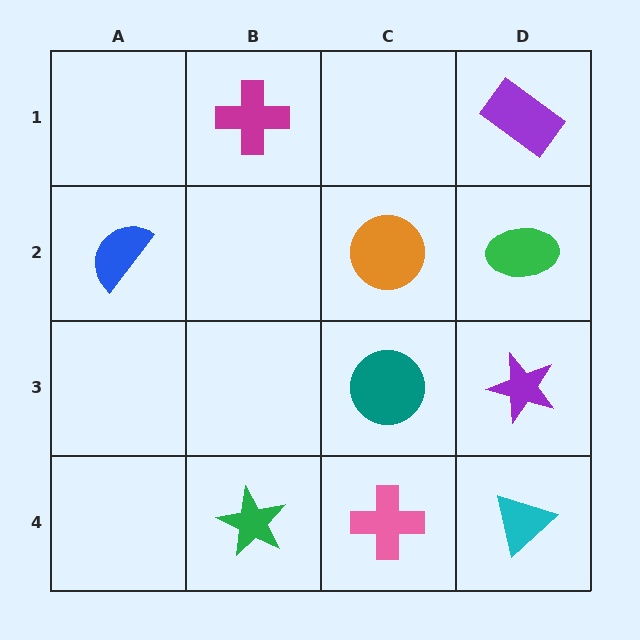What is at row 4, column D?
A cyan triangle.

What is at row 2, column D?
A green ellipse.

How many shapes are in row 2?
3 shapes.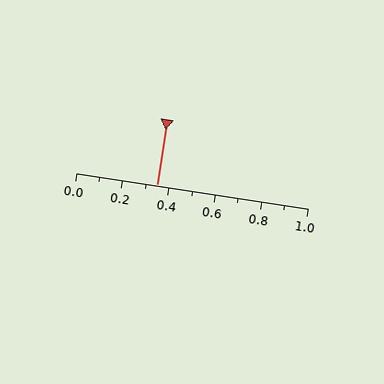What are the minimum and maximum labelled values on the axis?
The axis runs from 0.0 to 1.0.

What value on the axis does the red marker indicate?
The marker indicates approximately 0.35.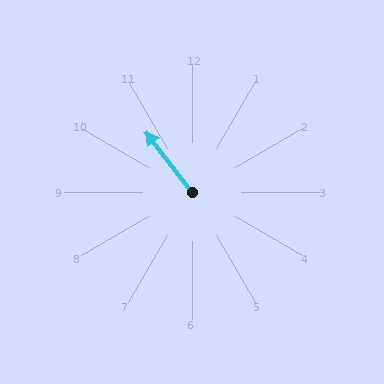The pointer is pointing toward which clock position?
Roughly 11 o'clock.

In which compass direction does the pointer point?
Northwest.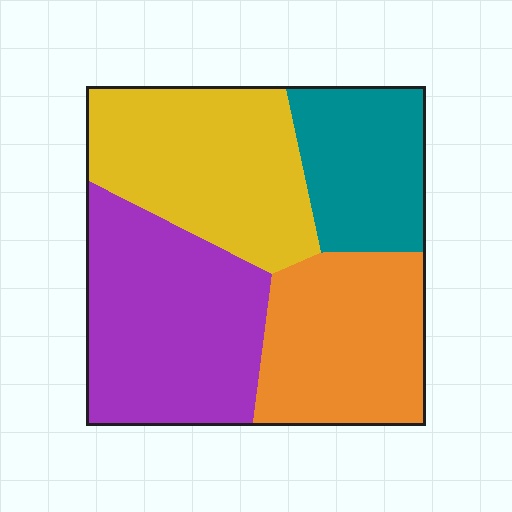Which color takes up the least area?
Teal, at roughly 20%.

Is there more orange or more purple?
Purple.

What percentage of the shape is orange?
Orange covers 24% of the shape.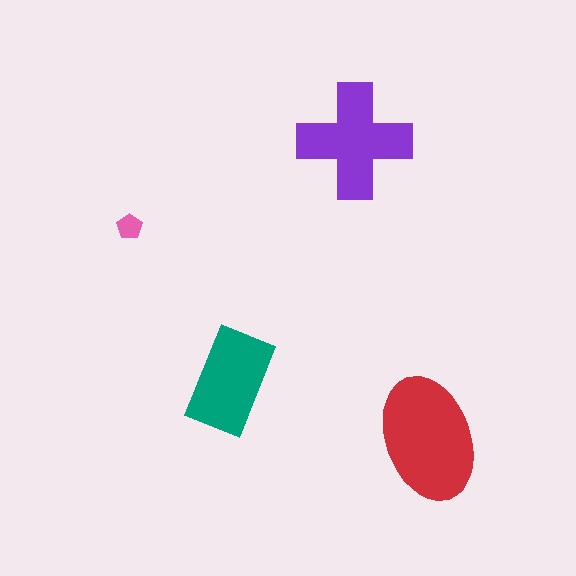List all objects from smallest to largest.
The pink pentagon, the teal rectangle, the purple cross, the red ellipse.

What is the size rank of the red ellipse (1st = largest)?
1st.